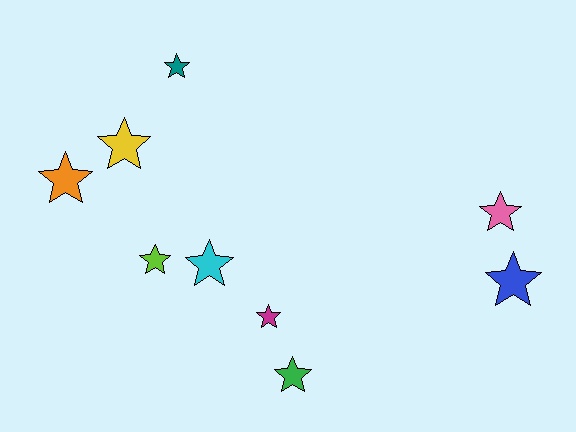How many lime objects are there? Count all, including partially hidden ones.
There is 1 lime object.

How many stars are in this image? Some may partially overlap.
There are 9 stars.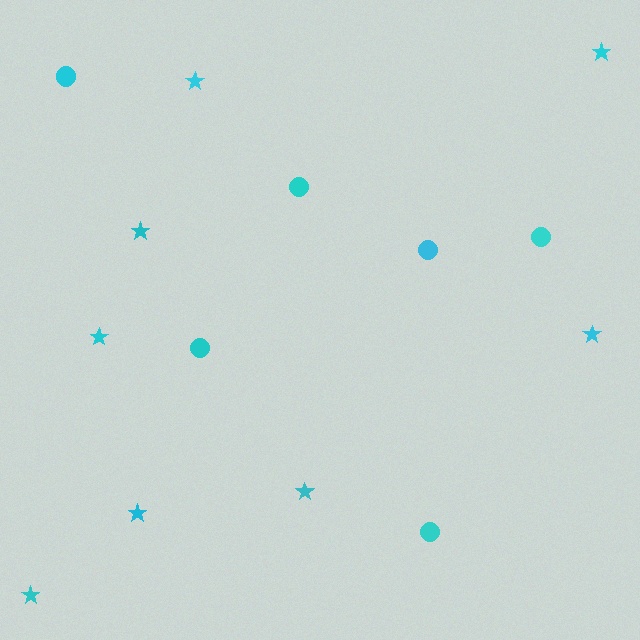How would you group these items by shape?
There are 2 groups: one group of stars (8) and one group of circles (6).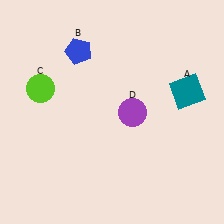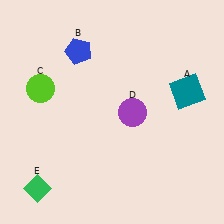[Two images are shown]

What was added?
A green diamond (E) was added in Image 2.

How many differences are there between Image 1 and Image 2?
There is 1 difference between the two images.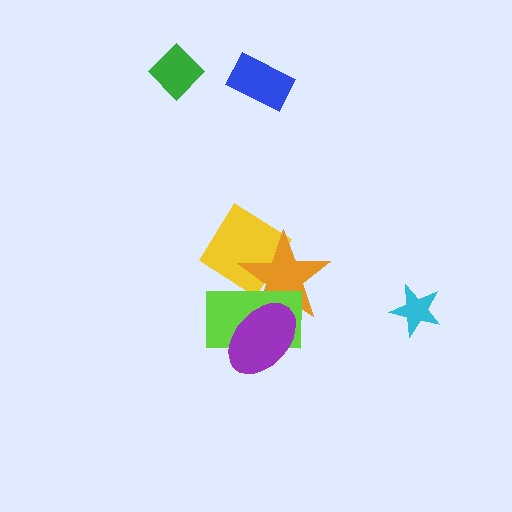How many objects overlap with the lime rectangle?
3 objects overlap with the lime rectangle.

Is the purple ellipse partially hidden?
No, no other shape covers it.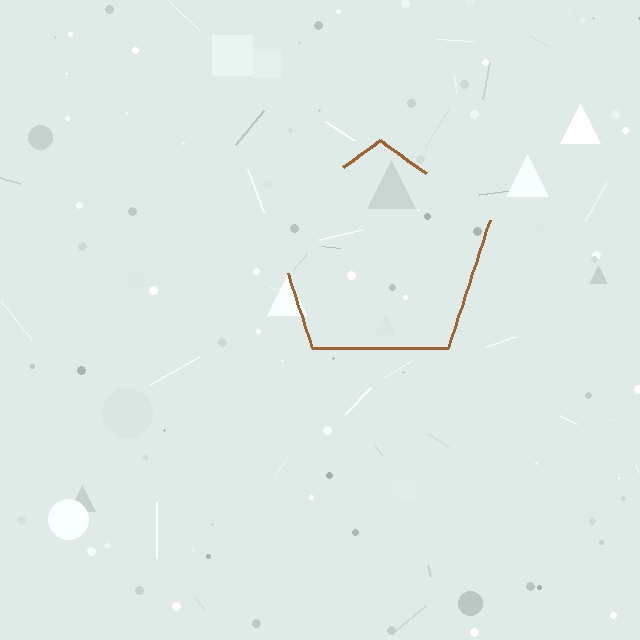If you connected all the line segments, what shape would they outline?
They would outline a pentagon.